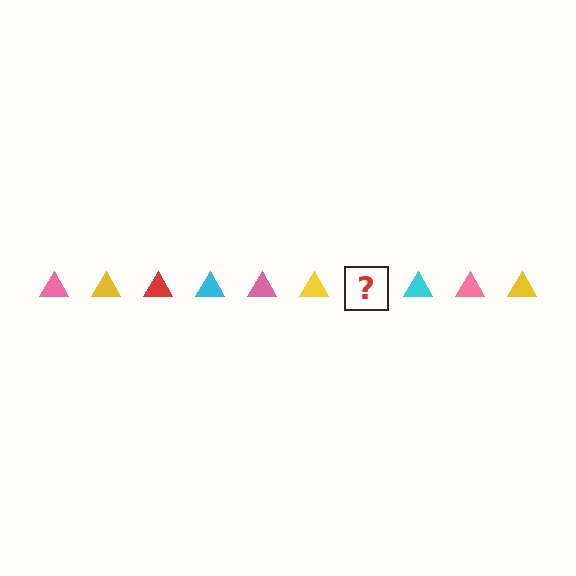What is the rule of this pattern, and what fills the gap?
The rule is that the pattern cycles through pink, yellow, red, cyan triangles. The gap should be filled with a red triangle.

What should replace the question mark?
The question mark should be replaced with a red triangle.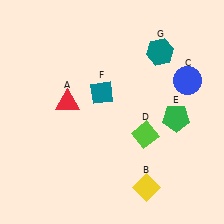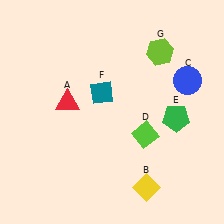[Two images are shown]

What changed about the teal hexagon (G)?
In Image 1, G is teal. In Image 2, it changed to lime.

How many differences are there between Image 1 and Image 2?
There is 1 difference between the two images.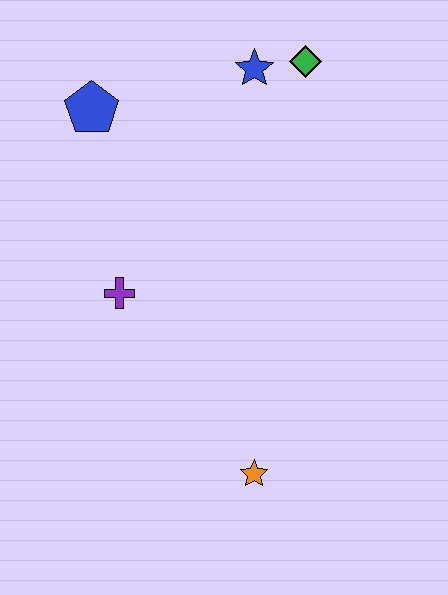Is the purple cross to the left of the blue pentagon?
No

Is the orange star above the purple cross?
No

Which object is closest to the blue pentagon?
The blue star is closest to the blue pentagon.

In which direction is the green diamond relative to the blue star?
The green diamond is to the right of the blue star.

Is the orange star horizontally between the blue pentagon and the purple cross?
No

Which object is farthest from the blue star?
The orange star is farthest from the blue star.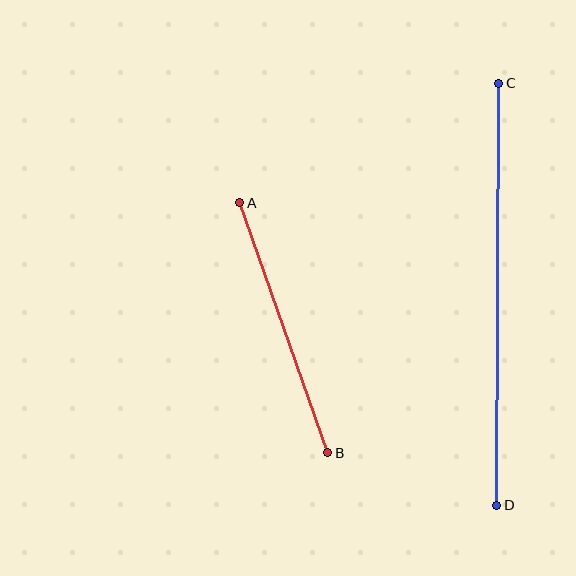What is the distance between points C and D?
The distance is approximately 422 pixels.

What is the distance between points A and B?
The distance is approximately 265 pixels.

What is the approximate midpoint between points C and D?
The midpoint is at approximately (498, 294) pixels.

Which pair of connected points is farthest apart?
Points C and D are farthest apart.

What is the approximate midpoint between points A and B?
The midpoint is at approximately (284, 328) pixels.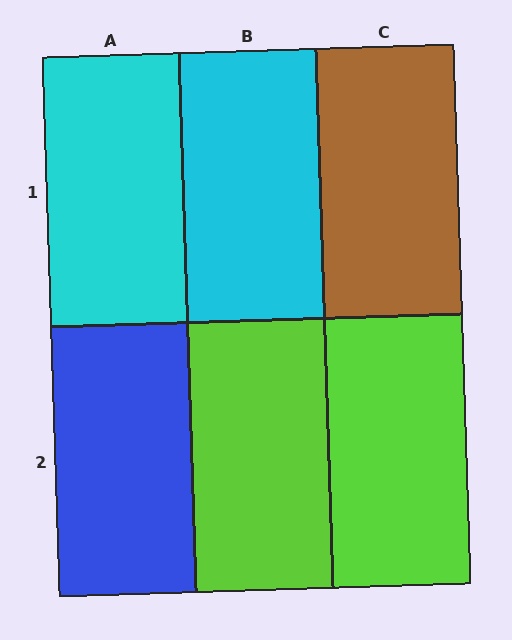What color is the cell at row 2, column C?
Lime.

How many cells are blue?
1 cell is blue.